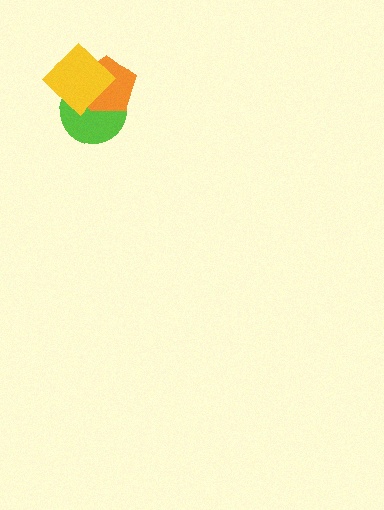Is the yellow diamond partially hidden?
No, no other shape covers it.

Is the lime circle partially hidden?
Yes, it is partially covered by another shape.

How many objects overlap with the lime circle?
2 objects overlap with the lime circle.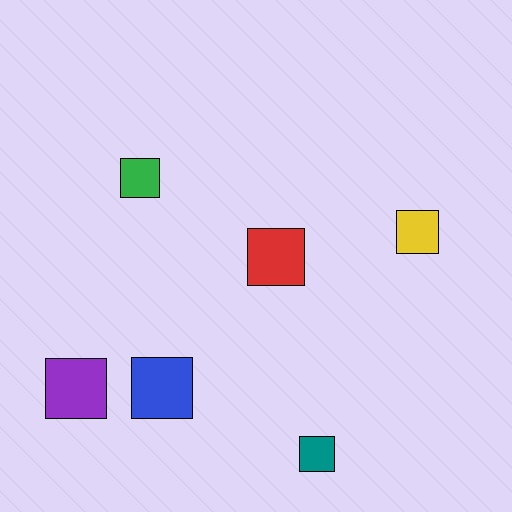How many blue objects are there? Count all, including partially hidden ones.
There is 1 blue object.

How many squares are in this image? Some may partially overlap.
There are 6 squares.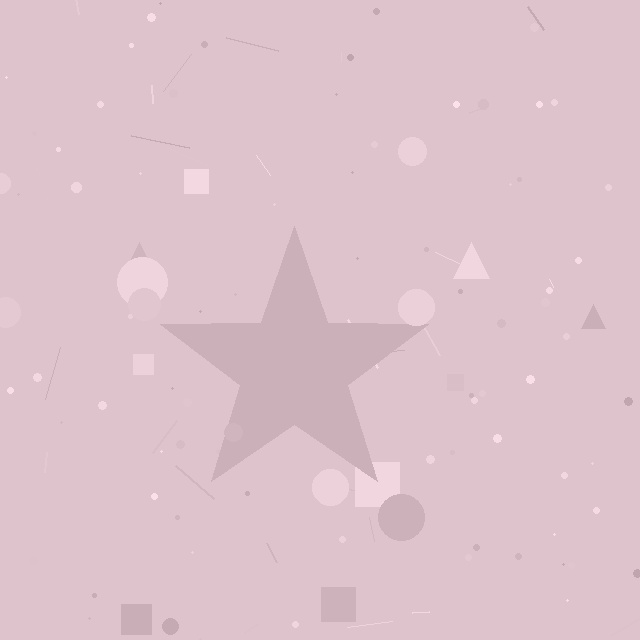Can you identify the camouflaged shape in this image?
The camouflaged shape is a star.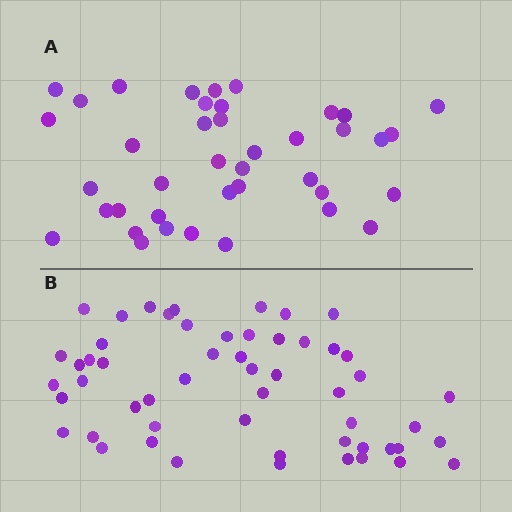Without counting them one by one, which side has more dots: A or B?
Region B (the bottom region) has more dots.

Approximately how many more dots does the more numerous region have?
Region B has approximately 15 more dots than region A.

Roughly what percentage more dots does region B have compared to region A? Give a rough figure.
About 35% more.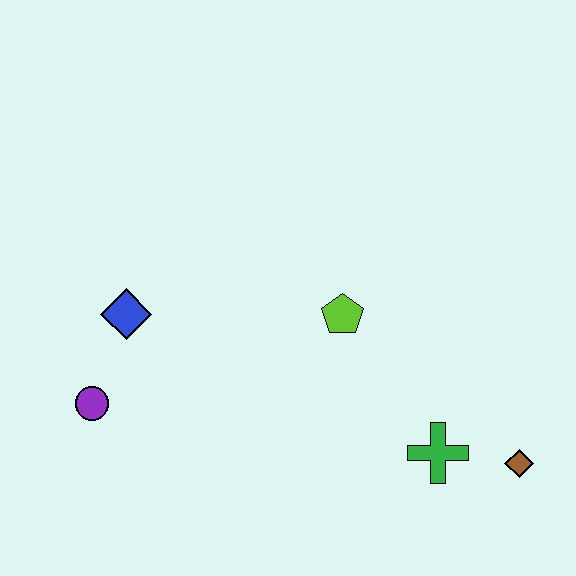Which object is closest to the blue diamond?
The purple circle is closest to the blue diamond.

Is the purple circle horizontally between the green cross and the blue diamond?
No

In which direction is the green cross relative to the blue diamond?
The green cross is to the right of the blue diamond.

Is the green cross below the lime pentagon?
Yes